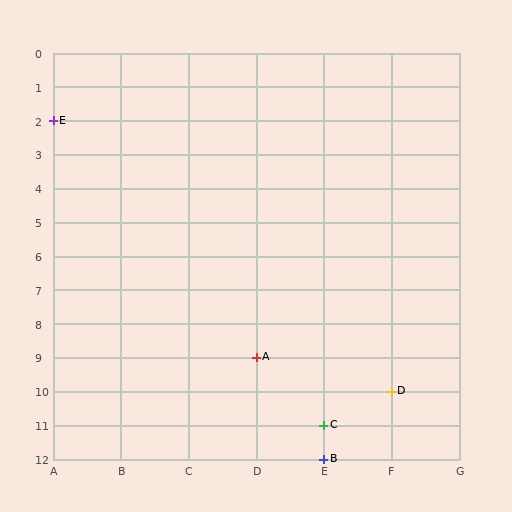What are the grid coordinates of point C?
Point C is at grid coordinates (E, 11).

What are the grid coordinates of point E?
Point E is at grid coordinates (A, 2).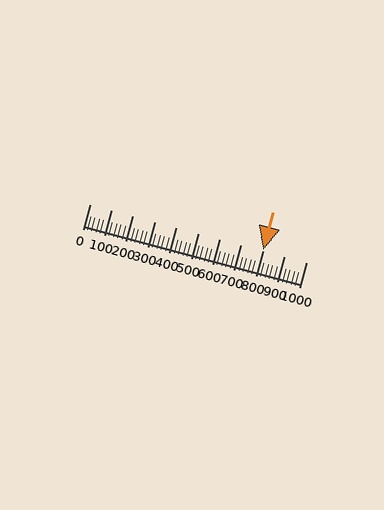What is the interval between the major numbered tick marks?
The major tick marks are spaced 100 units apart.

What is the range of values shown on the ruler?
The ruler shows values from 0 to 1000.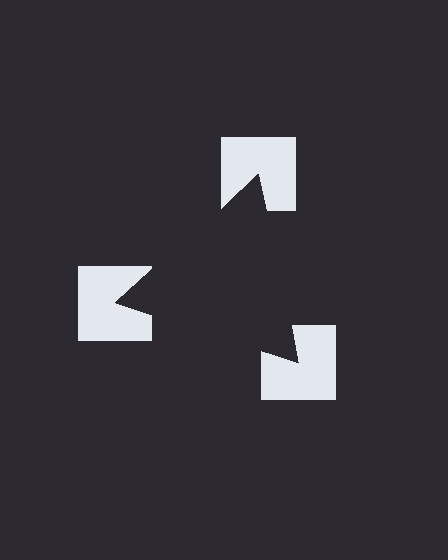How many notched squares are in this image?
There are 3 — one at each vertex of the illusory triangle.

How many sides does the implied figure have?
3 sides.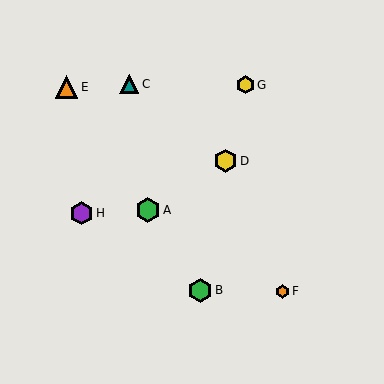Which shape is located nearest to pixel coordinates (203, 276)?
The green hexagon (labeled B) at (200, 290) is nearest to that location.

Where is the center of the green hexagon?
The center of the green hexagon is at (148, 210).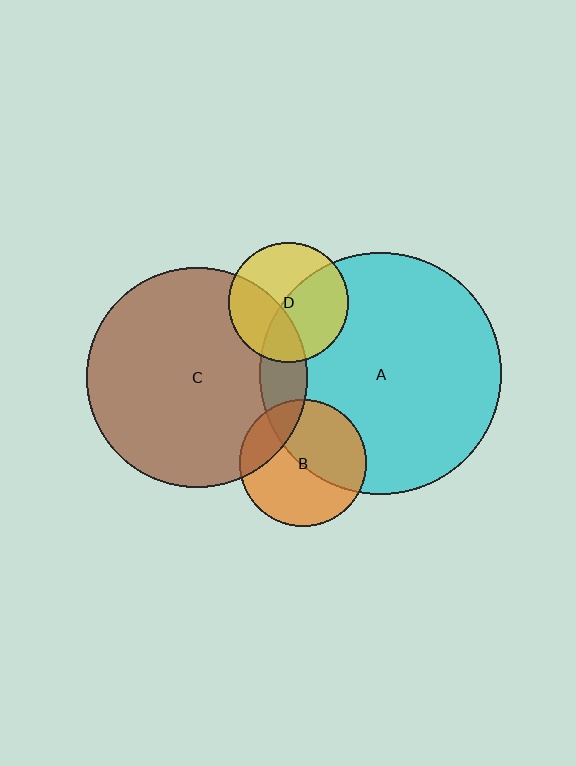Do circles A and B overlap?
Yes.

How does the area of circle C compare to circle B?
Approximately 3.0 times.